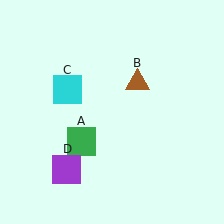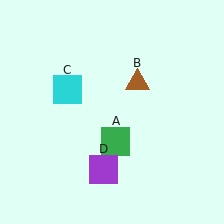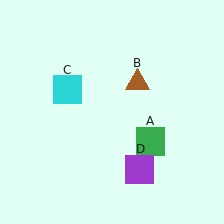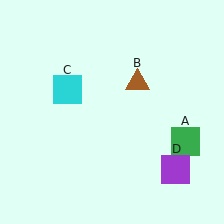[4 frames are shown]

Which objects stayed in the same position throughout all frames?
Brown triangle (object B) and cyan square (object C) remained stationary.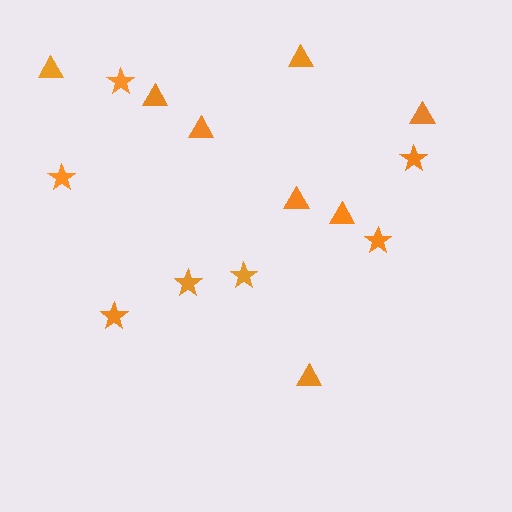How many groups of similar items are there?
There are 2 groups: one group of triangles (8) and one group of stars (7).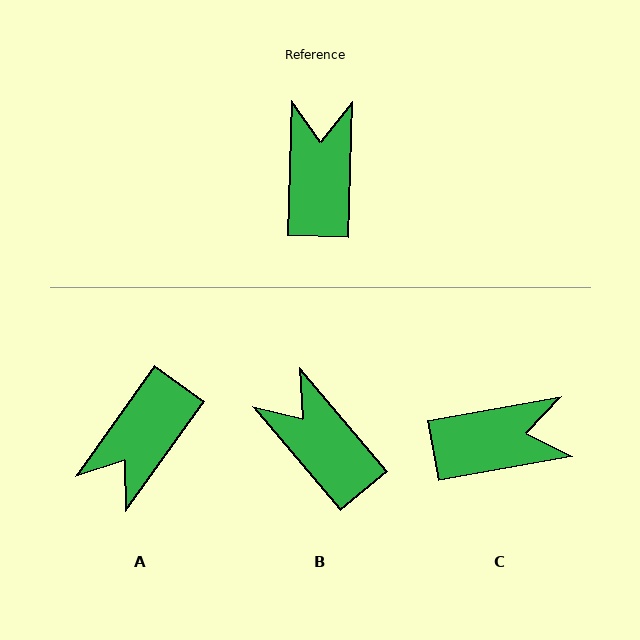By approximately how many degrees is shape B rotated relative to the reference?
Approximately 42 degrees counter-clockwise.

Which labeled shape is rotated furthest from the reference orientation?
A, about 146 degrees away.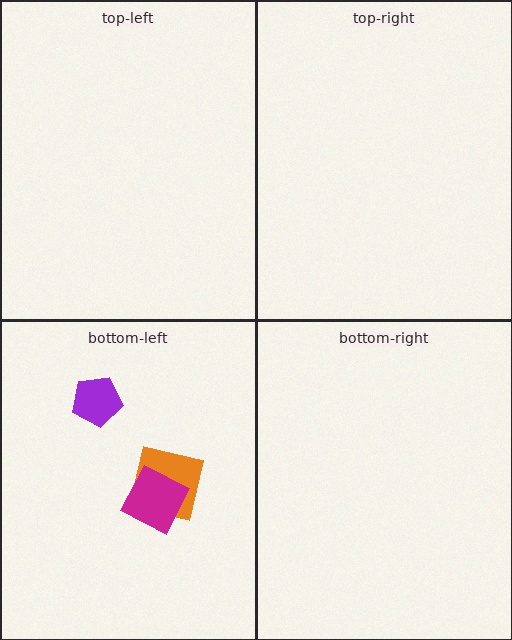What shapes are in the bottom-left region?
The purple pentagon, the orange square, the magenta diamond.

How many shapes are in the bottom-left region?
3.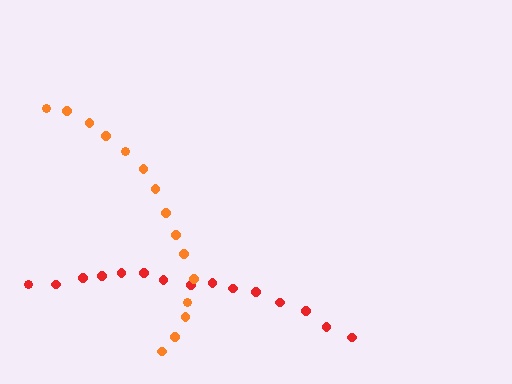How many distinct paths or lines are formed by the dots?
There are 2 distinct paths.